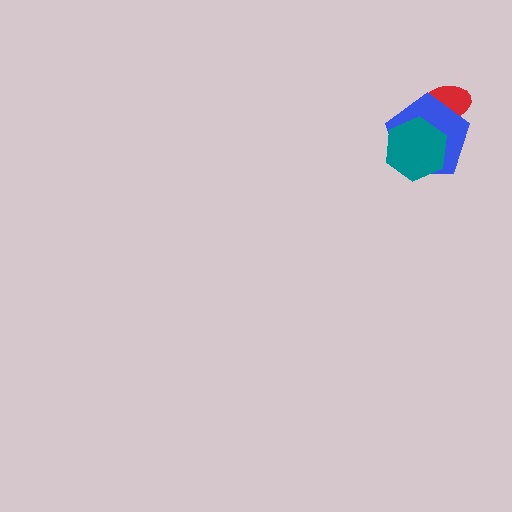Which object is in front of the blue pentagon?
The teal hexagon is in front of the blue pentagon.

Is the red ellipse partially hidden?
Yes, it is partially covered by another shape.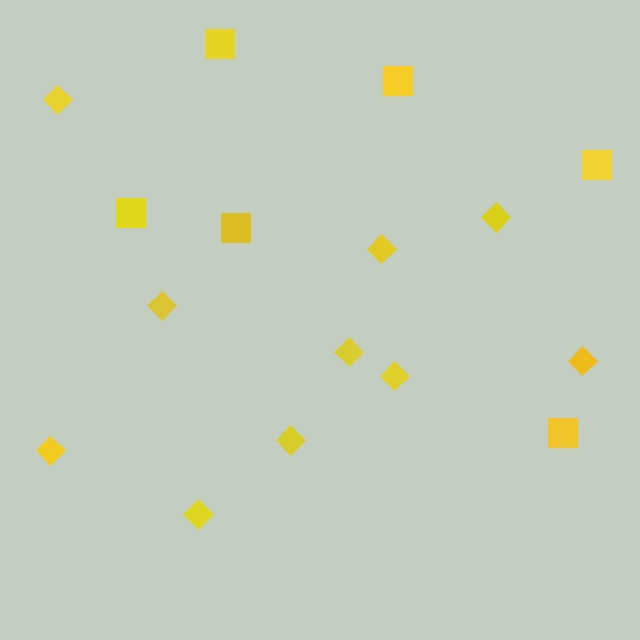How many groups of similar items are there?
There are 2 groups: one group of squares (6) and one group of diamonds (10).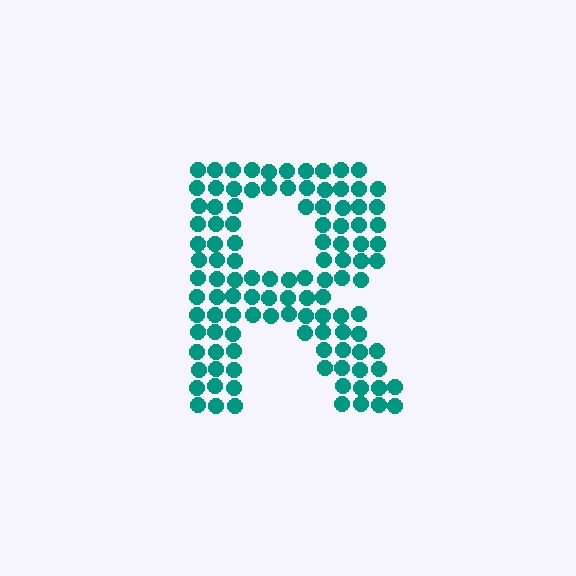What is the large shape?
The large shape is the letter R.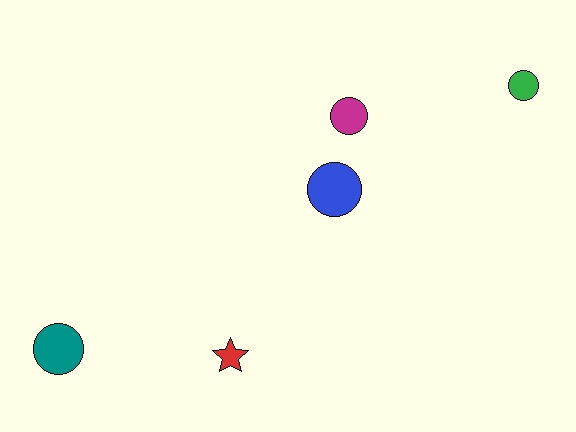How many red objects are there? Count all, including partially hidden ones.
There is 1 red object.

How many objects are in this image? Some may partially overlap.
There are 5 objects.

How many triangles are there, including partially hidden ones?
There are no triangles.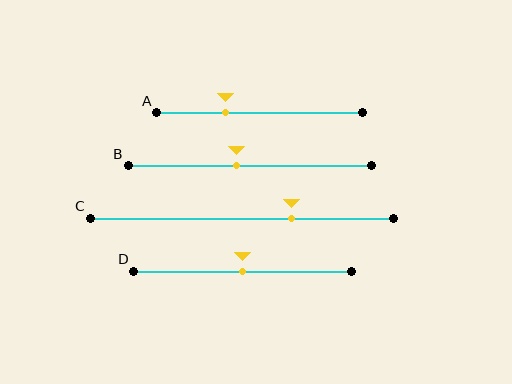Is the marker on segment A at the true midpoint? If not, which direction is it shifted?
No, the marker on segment A is shifted to the left by about 17% of the segment length.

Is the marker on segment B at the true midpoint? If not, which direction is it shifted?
No, the marker on segment B is shifted to the left by about 6% of the segment length.